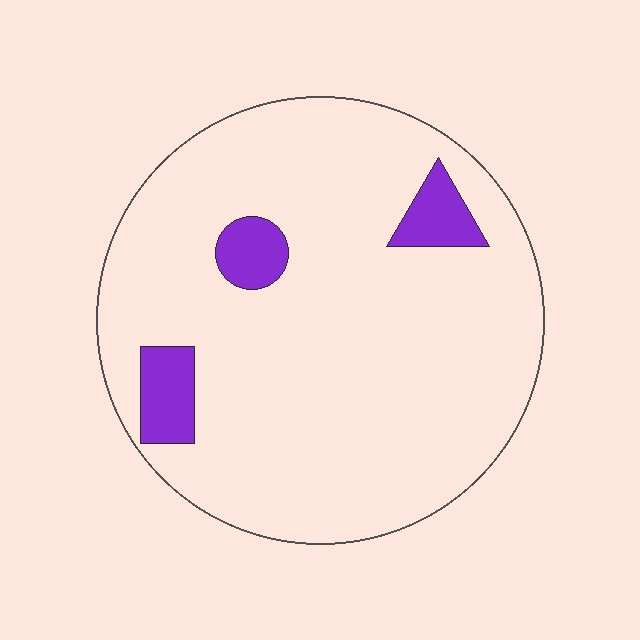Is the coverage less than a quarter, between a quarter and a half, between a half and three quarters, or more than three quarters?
Less than a quarter.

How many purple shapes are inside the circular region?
3.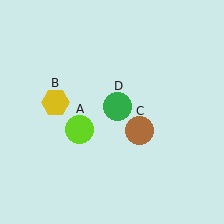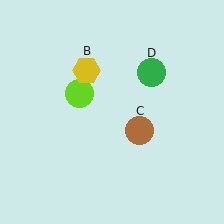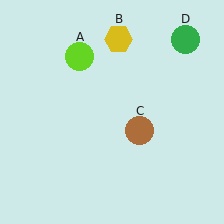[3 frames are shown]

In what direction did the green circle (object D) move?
The green circle (object D) moved up and to the right.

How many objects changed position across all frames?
3 objects changed position: lime circle (object A), yellow hexagon (object B), green circle (object D).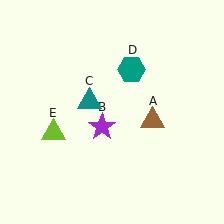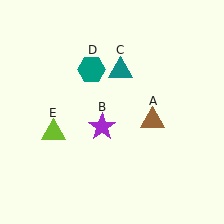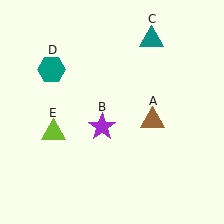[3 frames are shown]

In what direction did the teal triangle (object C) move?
The teal triangle (object C) moved up and to the right.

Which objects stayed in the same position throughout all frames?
Brown triangle (object A) and purple star (object B) and lime triangle (object E) remained stationary.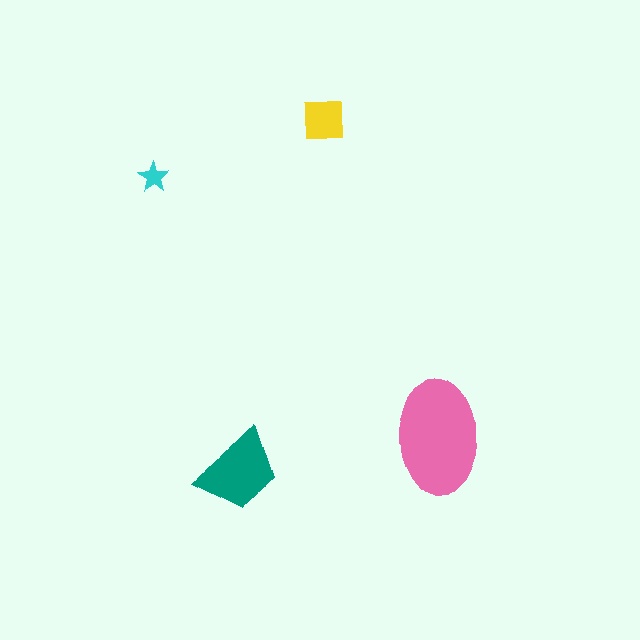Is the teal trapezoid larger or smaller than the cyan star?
Larger.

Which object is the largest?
The pink ellipse.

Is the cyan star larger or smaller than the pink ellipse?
Smaller.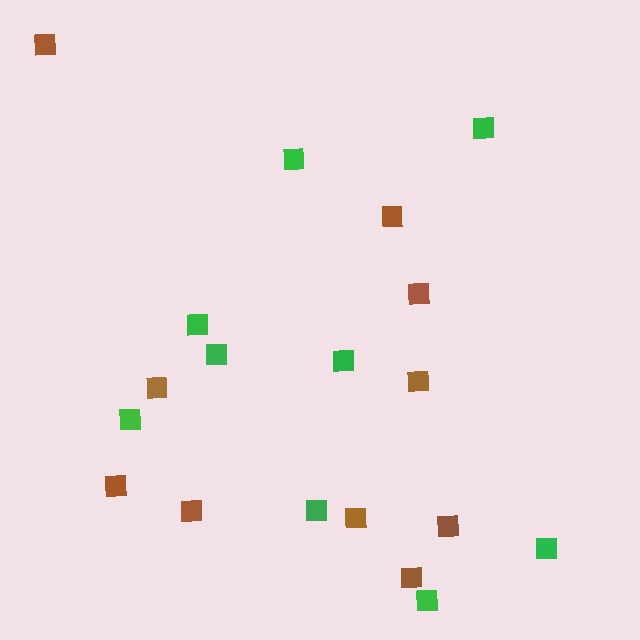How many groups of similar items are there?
There are 2 groups: one group of green squares (9) and one group of brown squares (10).